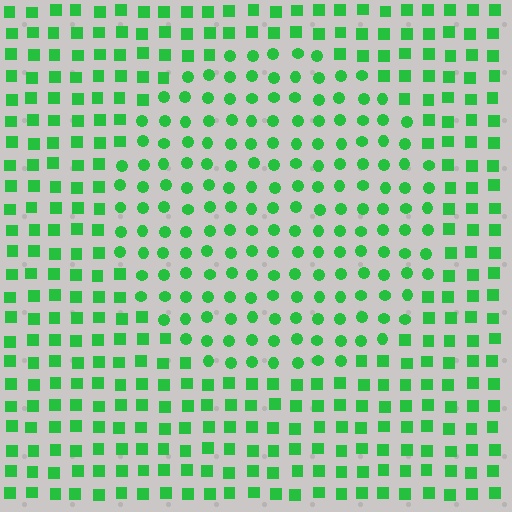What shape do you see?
I see a circle.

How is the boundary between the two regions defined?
The boundary is defined by a change in element shape: circles inside vs. squares outside. All elements share the same color and spacing.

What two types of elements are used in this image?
The image uses circles inside the circle region and squares outside it.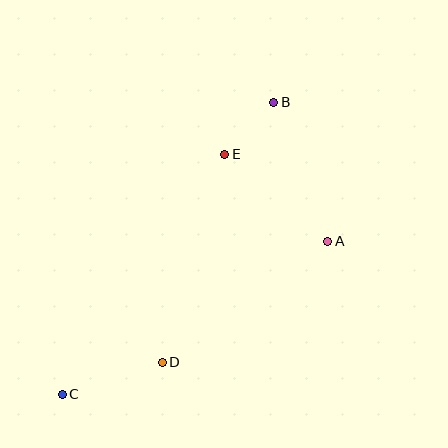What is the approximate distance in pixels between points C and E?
The distance between C and E is approximately 290 pixels.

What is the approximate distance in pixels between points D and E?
The distance between D and E is approximately 217 pixels.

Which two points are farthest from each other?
Points B and C are farthest from each other.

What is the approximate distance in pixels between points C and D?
The distance between C and D is approximately 105 pixels.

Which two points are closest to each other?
Points B and E are closest to each other.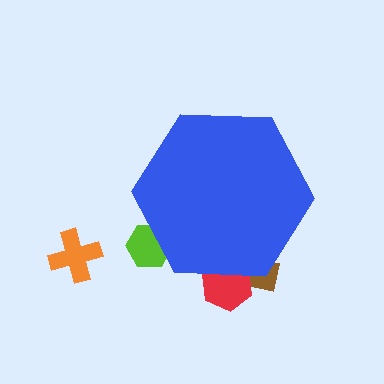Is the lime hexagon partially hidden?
Yes, the lime hexagon is partially hidden behind the blue hexagon.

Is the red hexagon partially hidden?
Yes, the red hexagon is partially hidden behind the blue hexagon.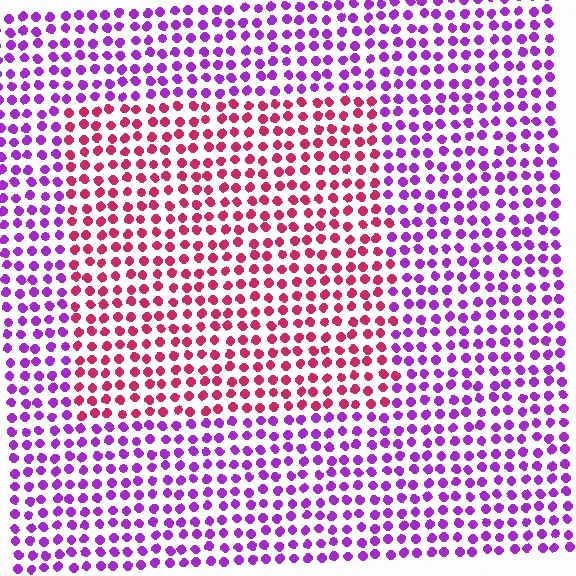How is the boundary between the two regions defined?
The boundary is defined purely by a slight shift in hue (about 52 degrees). Spacing, size, and orientation are identical on both sides.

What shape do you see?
I see a rectangle.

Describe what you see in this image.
The image is filled with small purple elements in a uniform arrangement. A rectangle-shaped region is visible where the elements are tinted to a slightly different hue, forming a subtle color boundary.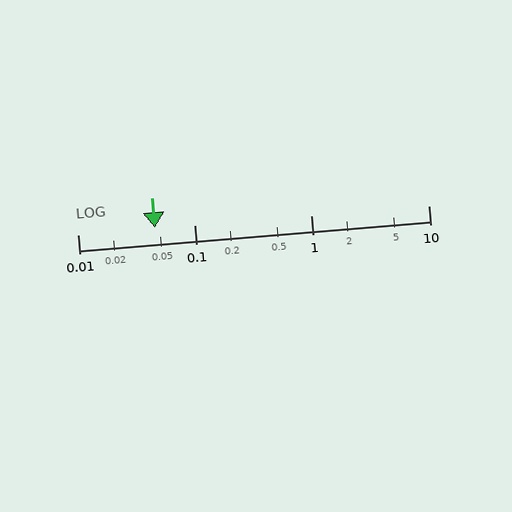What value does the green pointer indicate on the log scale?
The pointer indicates approximately 0.046.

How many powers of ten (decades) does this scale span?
The scale spans 3 decades, from 0.01 to 10.